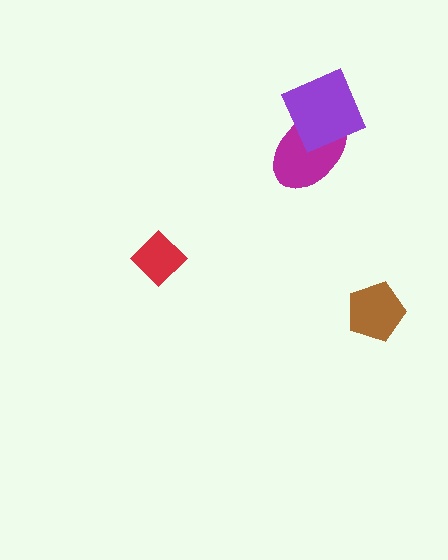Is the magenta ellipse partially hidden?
Yes, it is partially covered by another shape.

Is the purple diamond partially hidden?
No, no other shape covers it.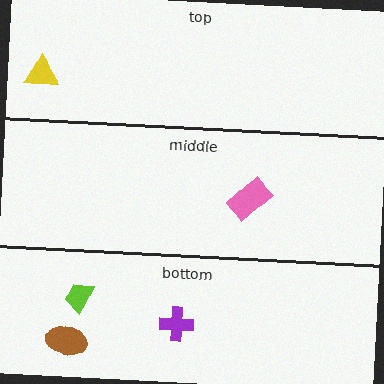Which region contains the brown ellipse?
The bottom region.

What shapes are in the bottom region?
The lime trapezoid, the brown ellipse, the purple cross.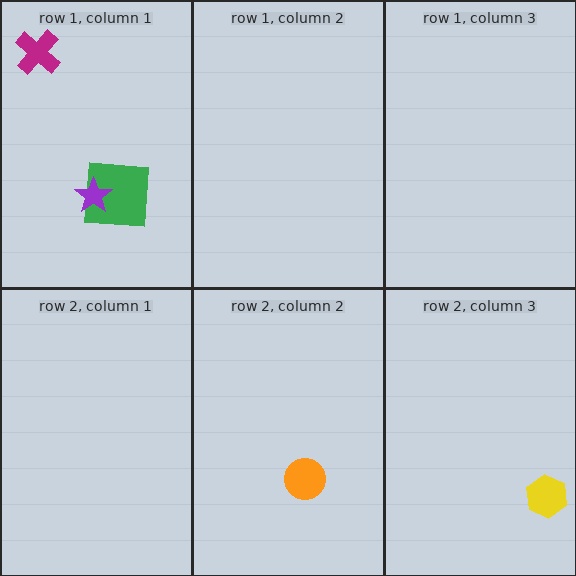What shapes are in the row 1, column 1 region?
The green square, the purple star, the magenta cross.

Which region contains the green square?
The row 1, column 1 region.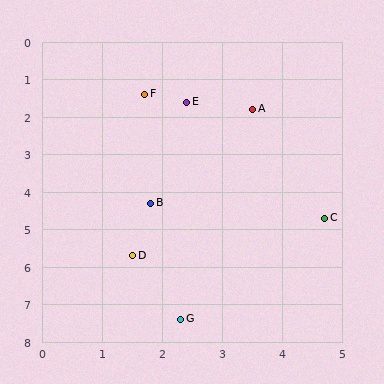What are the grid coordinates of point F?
Point F is at approximately (1.7, 1.4).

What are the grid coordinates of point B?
Point B is at approximately (1.8, 4.3).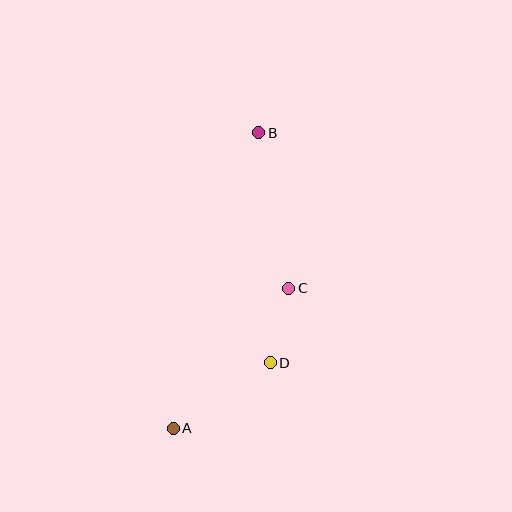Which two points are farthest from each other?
Points A and B are farthest from each other.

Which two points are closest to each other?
Points C and D are closest to each other.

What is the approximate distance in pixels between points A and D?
The distance between A and D is approximately 117 pixels.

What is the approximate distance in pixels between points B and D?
The distance between B and D is approximately 230 pixels.